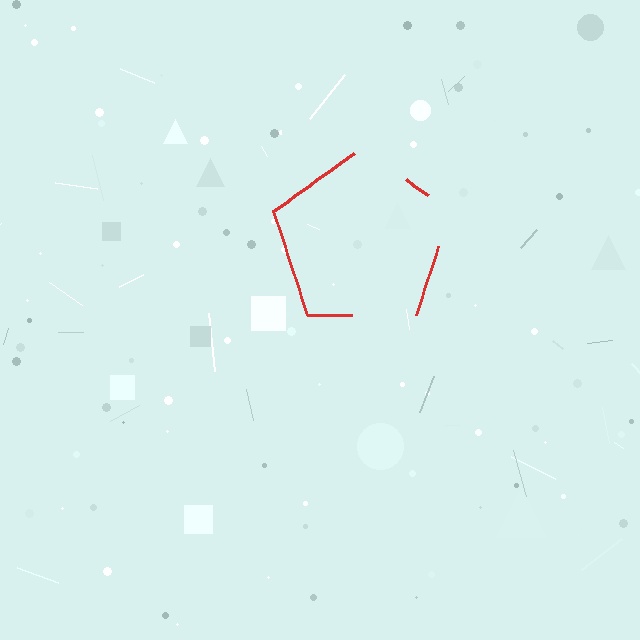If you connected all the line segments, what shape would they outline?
They would outline a pentagon.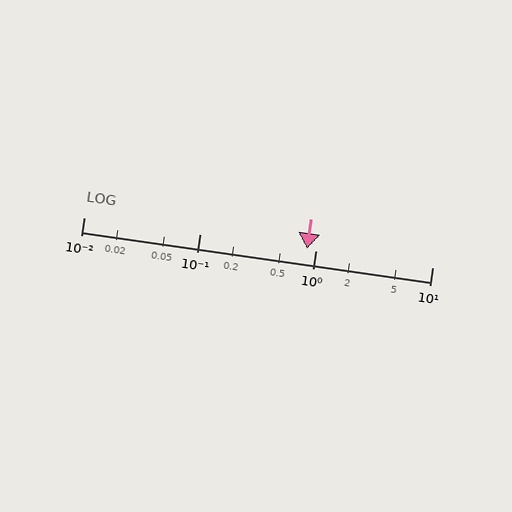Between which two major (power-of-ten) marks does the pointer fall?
The pointer is between 0.1 and 1.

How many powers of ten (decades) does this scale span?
The scale spans 3 decades, from 0.01 to 10.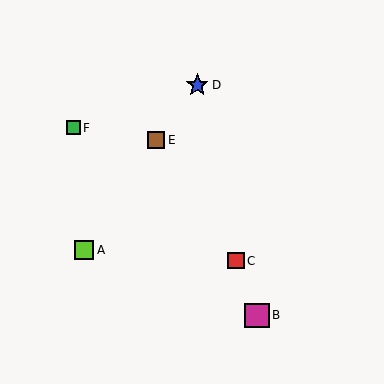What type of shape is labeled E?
Shape E is a brown square.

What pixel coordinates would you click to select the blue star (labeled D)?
Click at (197, 85) to select the blue star D.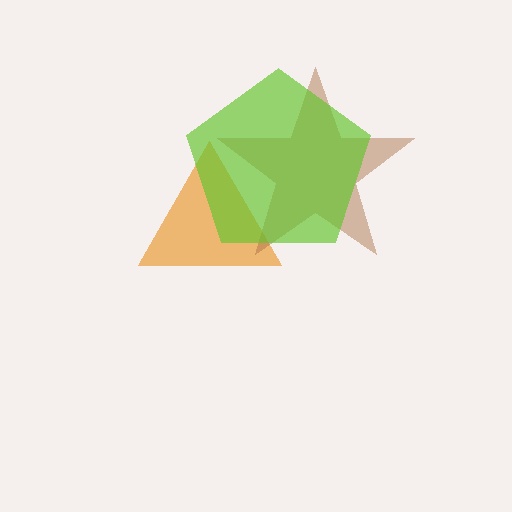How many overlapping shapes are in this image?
There are 3 overlapping shapes in the image.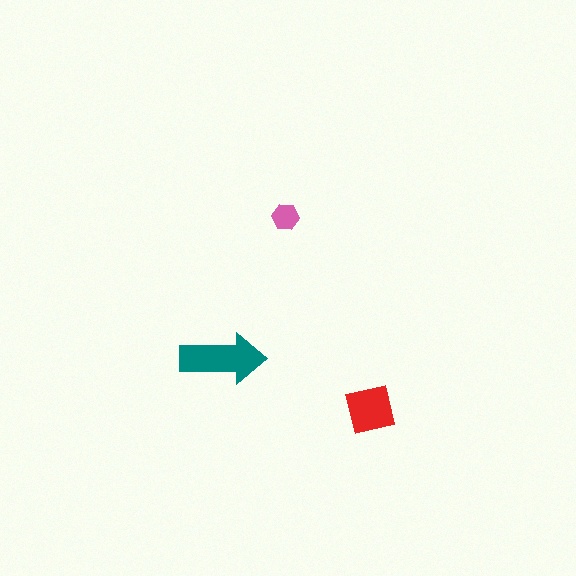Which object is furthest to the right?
The red square is rightmost.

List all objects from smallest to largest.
The pink hexagon, the red square, the teal arrow.